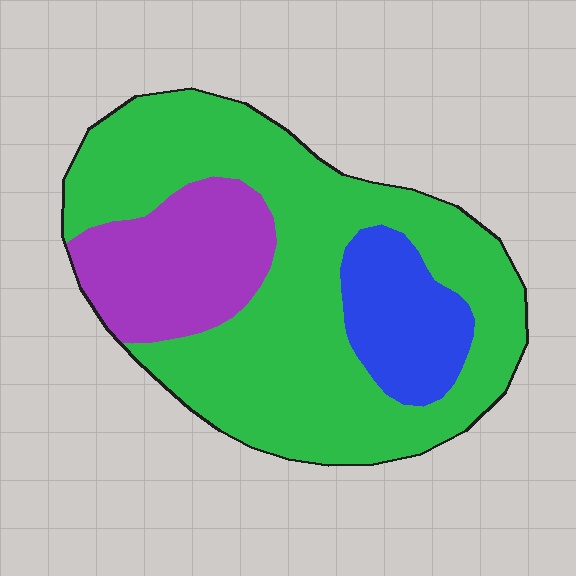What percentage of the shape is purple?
Purple covers about 20% of the shape.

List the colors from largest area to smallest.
From largest to smallest: green, purple, blue.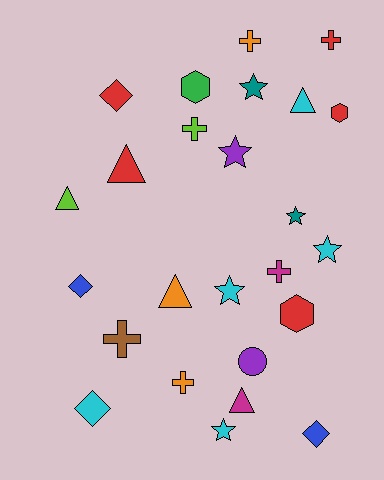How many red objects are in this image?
There are 5 red objects.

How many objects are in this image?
There are 25 objects.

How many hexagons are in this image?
There are 3 hexagons.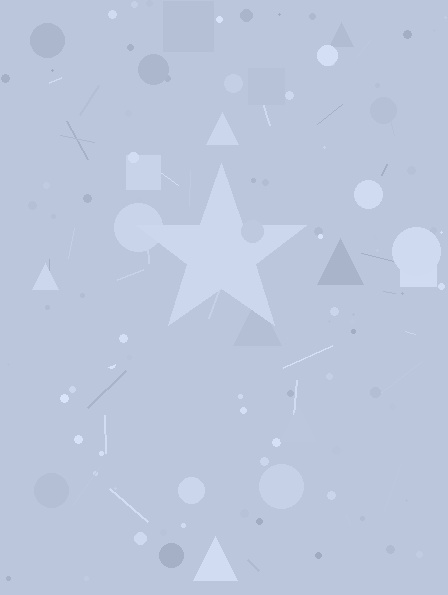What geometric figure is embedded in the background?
A star is embedded in the background.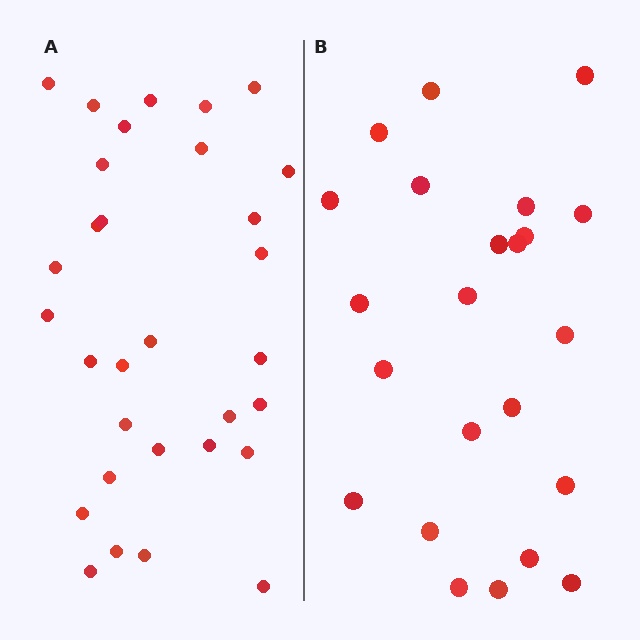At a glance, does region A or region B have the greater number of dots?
Region A (the left region) has more dots.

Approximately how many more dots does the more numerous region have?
Region A has roughly 8 or so more dots than region B.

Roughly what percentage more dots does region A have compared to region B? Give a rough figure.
About 35% more.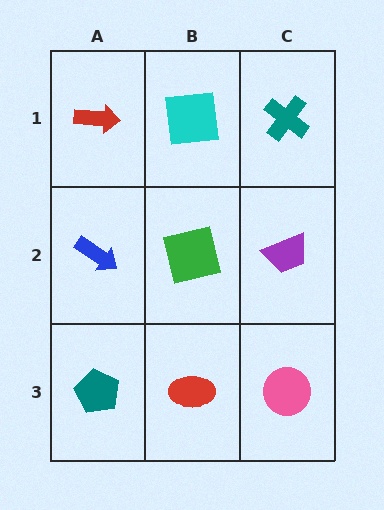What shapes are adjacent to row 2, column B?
A cyan square (row 1, column B), a red ellipse (row 3, column B), a blue arrow (row 2, column A), a purple trapezoid (row 2, column C).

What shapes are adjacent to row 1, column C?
A purple trapezoid (row 2, column C), a cyan square (row 1, column B).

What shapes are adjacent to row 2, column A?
A red arrow (row 1, column A), a teal pentagon (row 3, column A), a green square (row 2, column B).